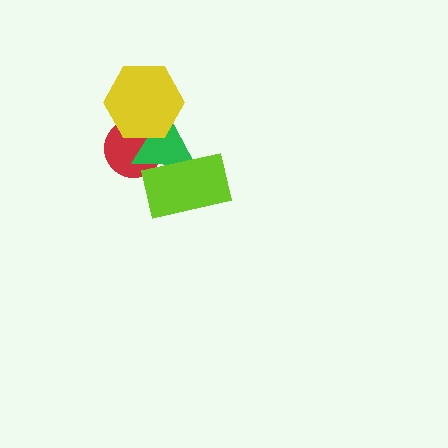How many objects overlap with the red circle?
2 objects overlap with the red circle.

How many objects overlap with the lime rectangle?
1 object overlaps with the lime rectangle.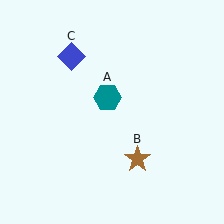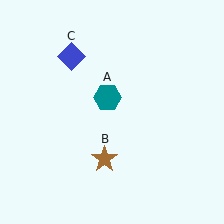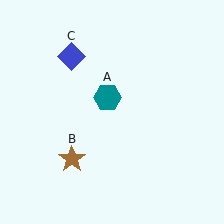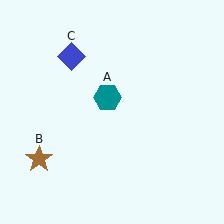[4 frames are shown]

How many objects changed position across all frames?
1 object changed position: brown star (object B).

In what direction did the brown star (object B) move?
The brown star (object B) moved left.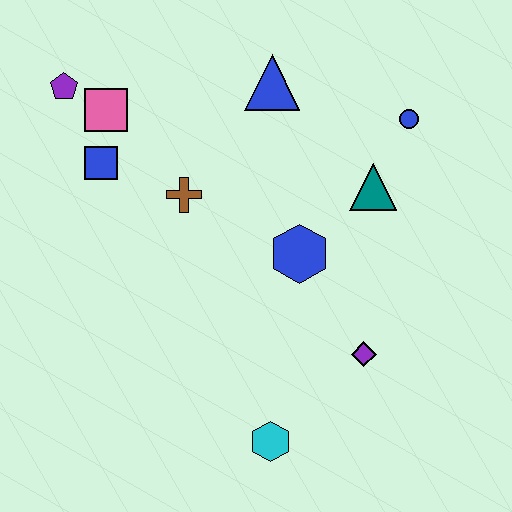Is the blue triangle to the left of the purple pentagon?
No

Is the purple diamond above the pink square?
No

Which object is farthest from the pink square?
The cyan hexagon is farthest from the pink square.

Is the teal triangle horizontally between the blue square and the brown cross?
No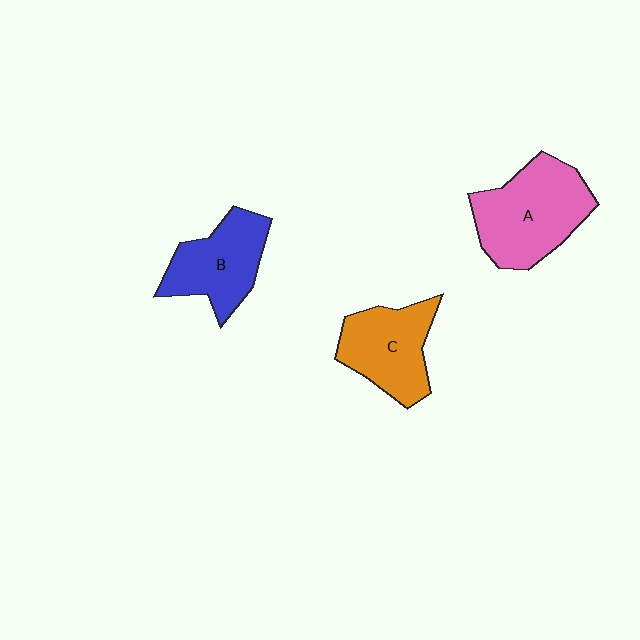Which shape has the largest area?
Shape A (pink).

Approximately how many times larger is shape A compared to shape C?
Approximately 1.3 times.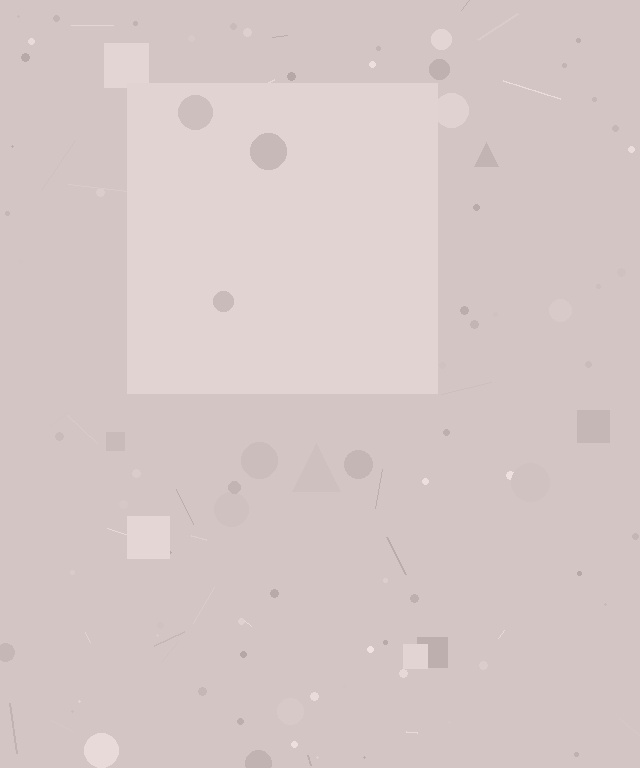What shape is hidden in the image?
A square is hidden in the image.